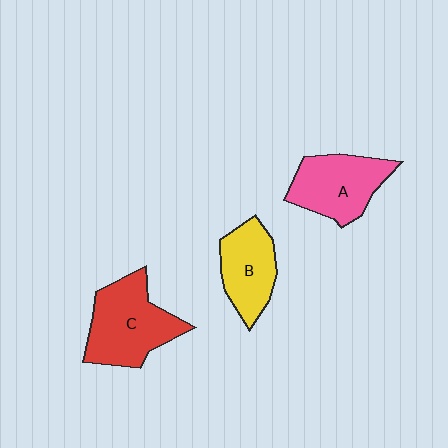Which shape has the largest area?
Shape C (red).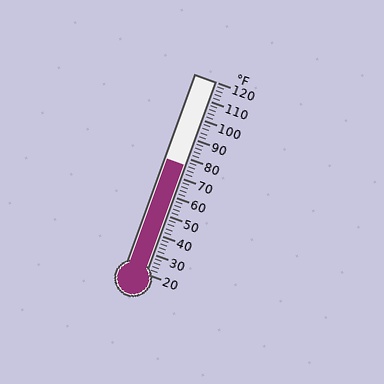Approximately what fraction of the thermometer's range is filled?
The thermometer is filled to approximately 55% of its range.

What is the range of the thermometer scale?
The thermometer scale ranges from 20°F to 120°F.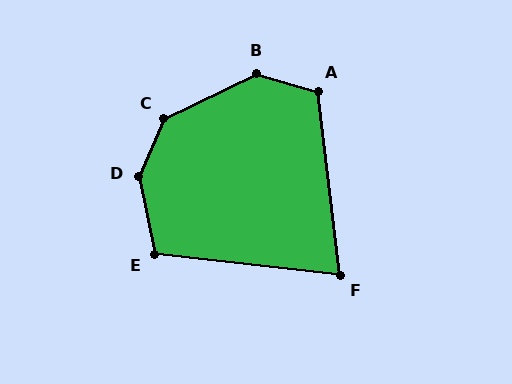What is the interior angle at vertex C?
Approximately 139 degrees (obtuse).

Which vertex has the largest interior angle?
D, at approximately 145 degrees.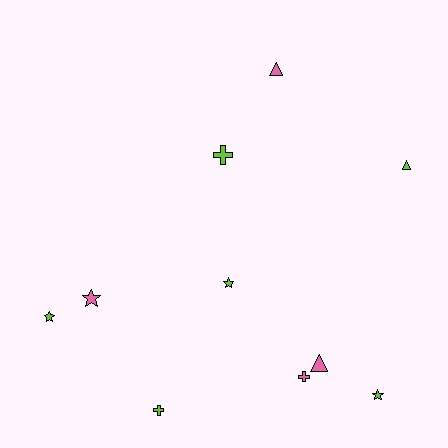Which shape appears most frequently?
Star, with 4 objects.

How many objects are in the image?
There are 10 objects.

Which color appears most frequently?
Lime, with 6 objects.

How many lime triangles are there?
There is 1 lime triangle.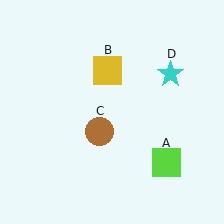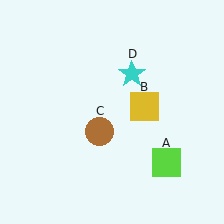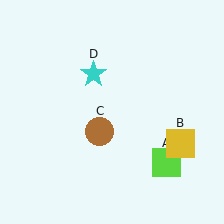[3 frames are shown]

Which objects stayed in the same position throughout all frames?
Lime square (object A) and brown circle (object C) remained stationary.